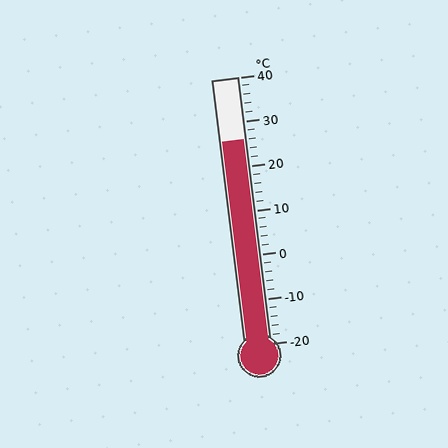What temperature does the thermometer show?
The thermometer shows approximately 26°C.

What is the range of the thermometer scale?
The thermometer scale ranges from -20°C to 40°C.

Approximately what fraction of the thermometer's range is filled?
The thermometer is filled to approximately 75% of its range.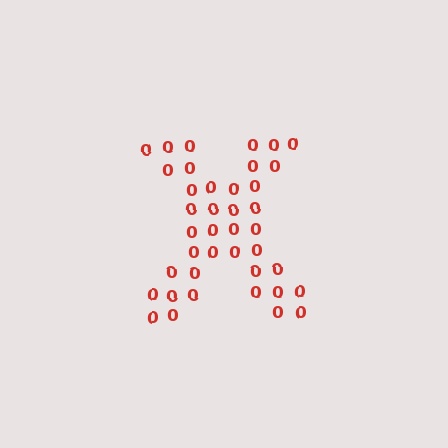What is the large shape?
The large shape is the letter X.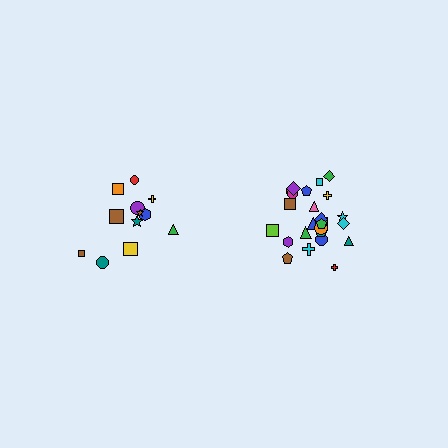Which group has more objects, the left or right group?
The right group.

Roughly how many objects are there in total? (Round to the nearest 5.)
Roughly 35 objects in total.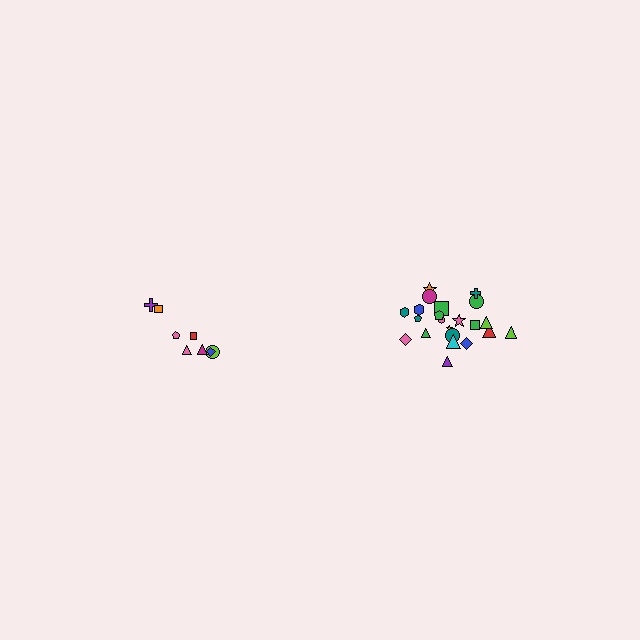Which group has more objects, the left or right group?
The right group.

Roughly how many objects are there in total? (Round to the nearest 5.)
Roughly 30 objects in total.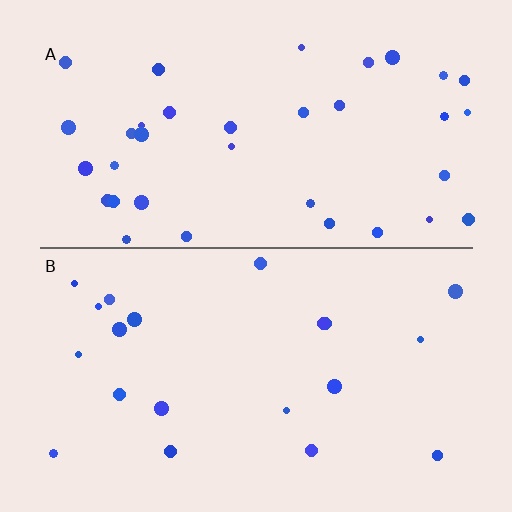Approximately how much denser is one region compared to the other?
Approximately 1.8× — region A over region B.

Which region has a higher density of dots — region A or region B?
A (the top).